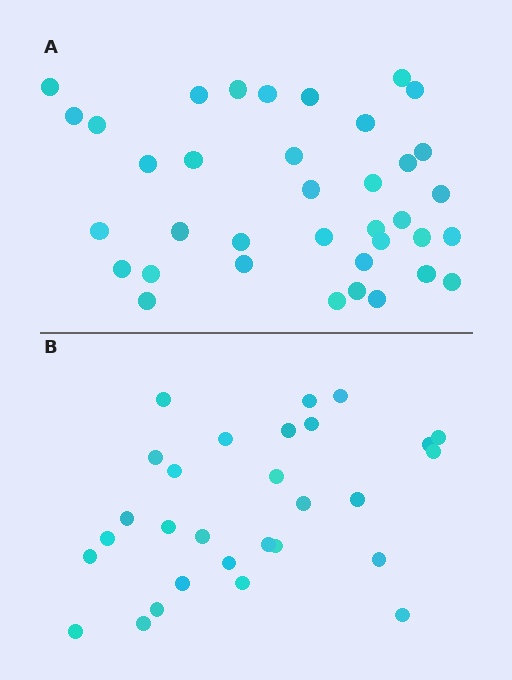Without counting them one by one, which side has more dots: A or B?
Region A (the top region) has more dots.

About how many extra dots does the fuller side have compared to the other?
Region A has roughly 8 or so more dots than region B.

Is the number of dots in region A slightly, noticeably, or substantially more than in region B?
Region A has noticeably more, but not dramatically so. The ratio is roughly 1.3 to 1.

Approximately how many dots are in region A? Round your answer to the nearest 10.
About 40 dots. (The exact count is 37, which rounds to 40.)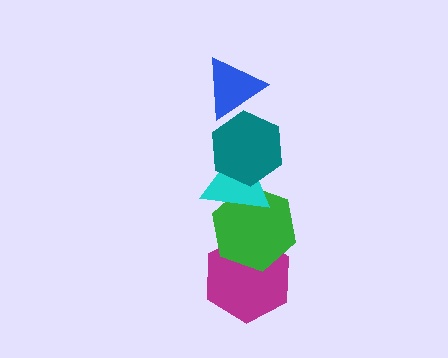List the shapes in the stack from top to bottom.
From top to bottom: the blue triangle, the teal hexagon, the cyan triangle, the green hexagon, the magenta hexagon.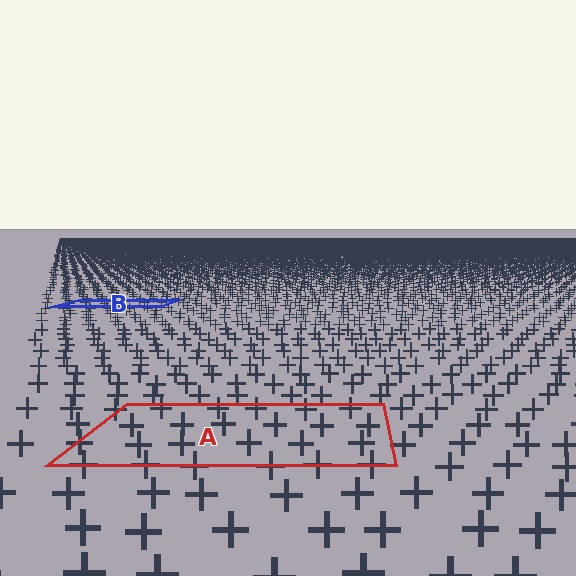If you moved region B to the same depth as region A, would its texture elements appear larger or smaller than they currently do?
They would appear larger. At a closer depth, the same texture elements are projected at a bigger on-screen size.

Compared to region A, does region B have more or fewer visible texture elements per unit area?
Region B has more texture elements per unit area — they are packed more densely because it is farther away.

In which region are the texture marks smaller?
The texture marks are smaller in region B, because it is farther away.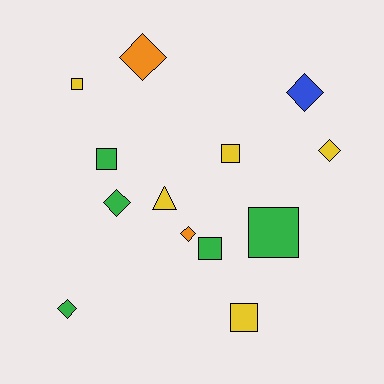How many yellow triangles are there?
There is 1 yellow triangle.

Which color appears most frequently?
Yellow, with 5 objects.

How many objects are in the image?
There are 13 objects.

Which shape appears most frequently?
Square, with 6 objects.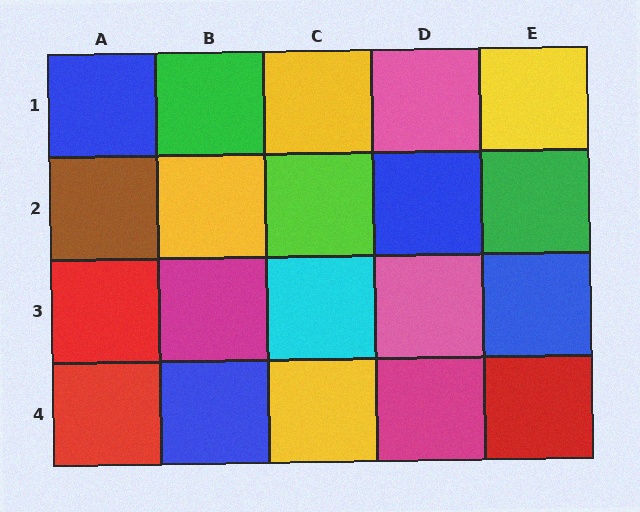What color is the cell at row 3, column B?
Magenta.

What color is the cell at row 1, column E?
Yellow.